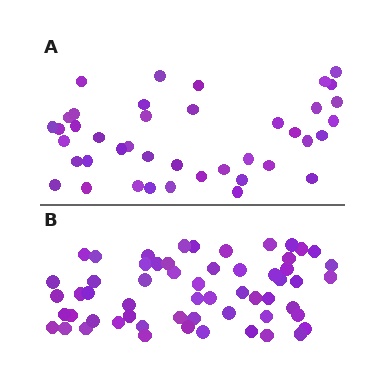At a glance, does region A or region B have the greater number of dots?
Region B (the bottom region) has more dots.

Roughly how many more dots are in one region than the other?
Region B has approximately 15 more dots than region A.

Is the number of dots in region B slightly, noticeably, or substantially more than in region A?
Region B has noticeably more, but not dramatically so. The ratio is roughly 1.4 to 1.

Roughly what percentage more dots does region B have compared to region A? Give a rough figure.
About 40% more.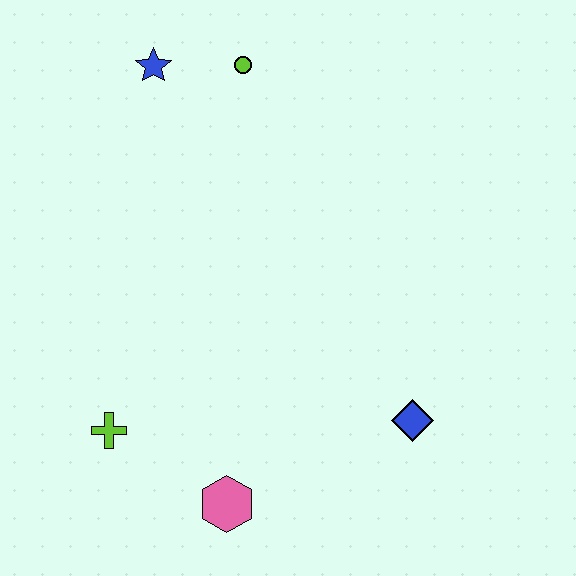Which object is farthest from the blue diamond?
The blue star is farthest from the blue diamond.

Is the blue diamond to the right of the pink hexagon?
Yes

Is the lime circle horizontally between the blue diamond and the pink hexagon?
Yes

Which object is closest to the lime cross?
The pink hexagon is closest to the lime cross.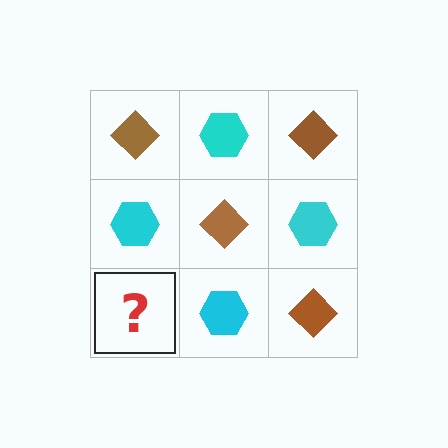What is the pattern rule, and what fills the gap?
The rule is that it alternates brown diamond and cyan hexagon in a checkerboard pattern. The gap should be filled with a brown diamond.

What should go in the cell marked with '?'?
The missing cell should contain a brown diamond.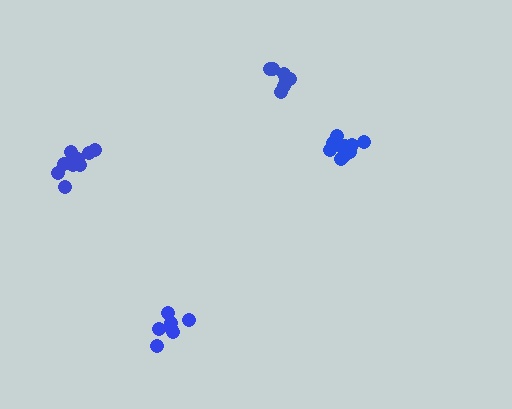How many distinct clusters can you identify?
There are 4 distinct clusters.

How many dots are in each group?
Group 1: 7 dots, Group 2: 11 dots, Group 3: 7 dots, Group 4: 11 dots (36 total).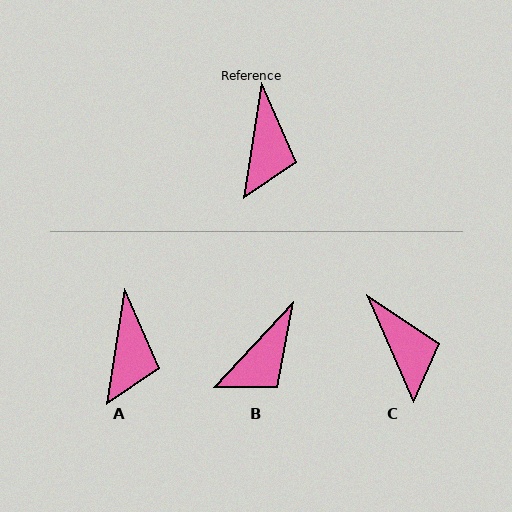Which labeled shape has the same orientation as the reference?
A.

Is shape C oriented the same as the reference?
No, it is off by about 32 degrees.